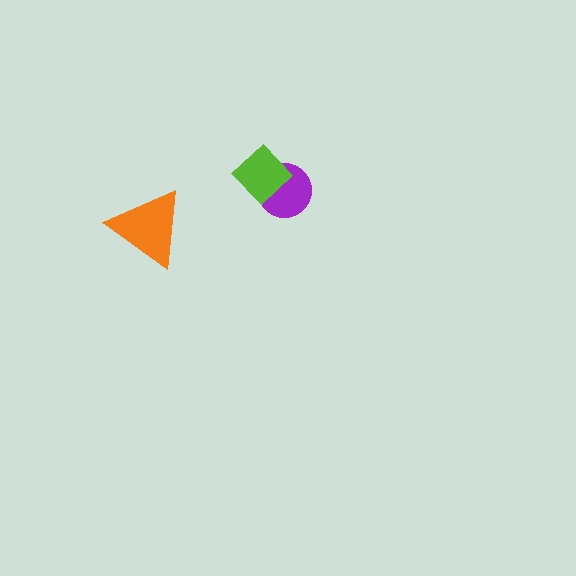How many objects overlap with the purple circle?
1 object overlaps with the purple circle.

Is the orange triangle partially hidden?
No, no other shape covers it.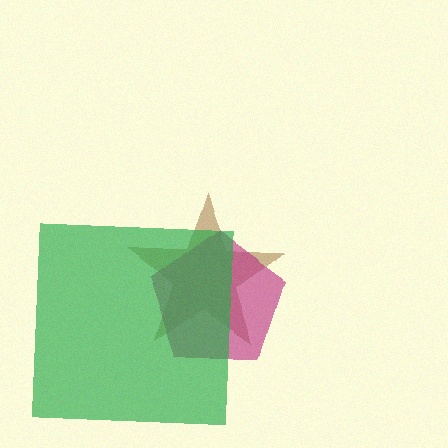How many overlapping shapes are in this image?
There are 3 overlapping shapes in the image.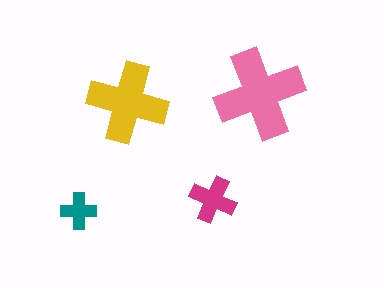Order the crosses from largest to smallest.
the pink one, the yellow one, the magenta one, the teal one.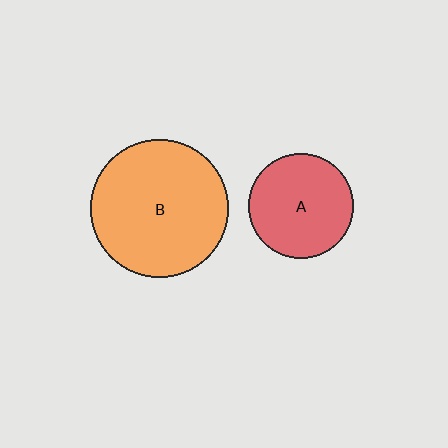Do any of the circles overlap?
No, none of the circles overlap.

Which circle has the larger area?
Circle B (orange).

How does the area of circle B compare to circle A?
Approximately 1.7 times.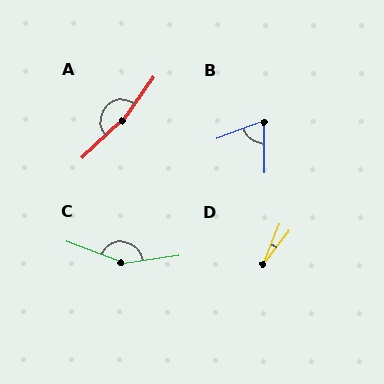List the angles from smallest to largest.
D (16°), B (70°), C (151°), A (169°).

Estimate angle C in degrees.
Approximately 151 degrees.